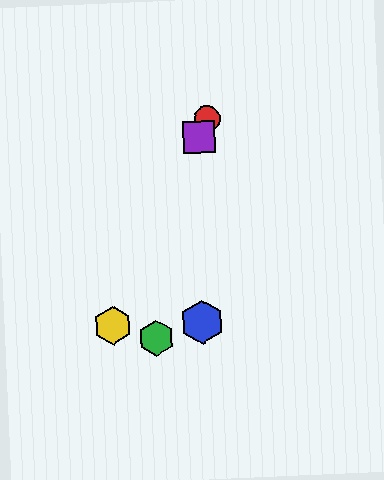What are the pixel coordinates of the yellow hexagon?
The yellow hexagon is at (113, 326).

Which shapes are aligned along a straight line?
The red circle, the yellow hexagon, the purple square are aligned along a straight line.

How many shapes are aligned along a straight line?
3 shapes (the red circle, the yellow hexagon, the purple square) are aligned along a straight line.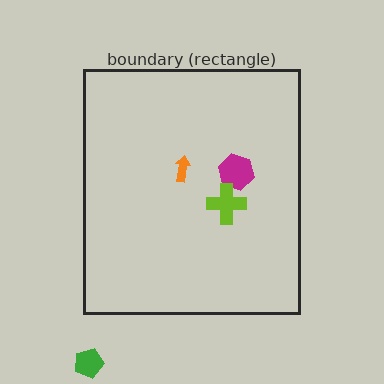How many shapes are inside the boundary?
3 inside, 1 outside.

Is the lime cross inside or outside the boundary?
Inside.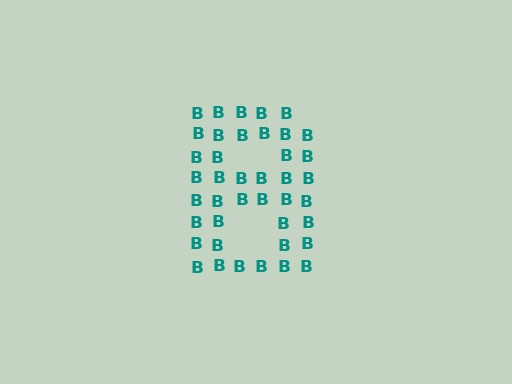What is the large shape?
The large shape is the letter B.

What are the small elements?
The small elements are letter B's.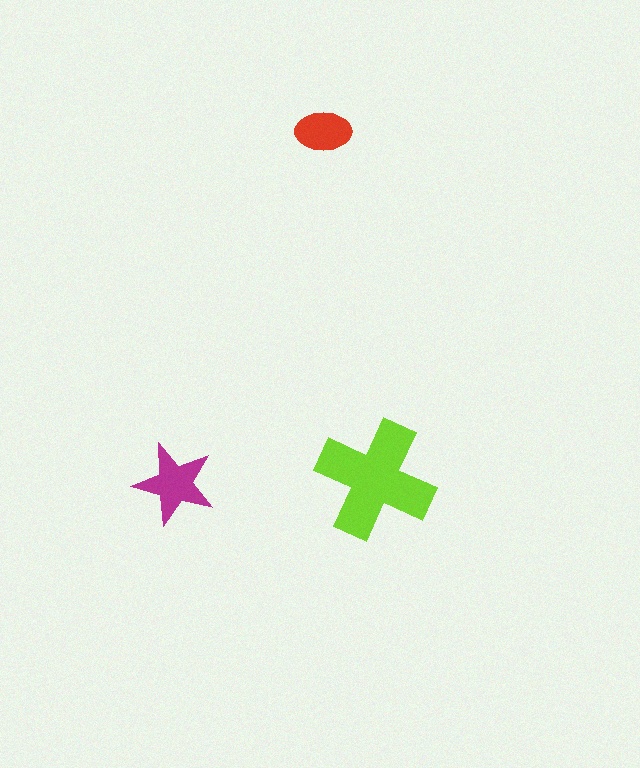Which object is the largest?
The lime cross.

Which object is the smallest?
The red ellipse.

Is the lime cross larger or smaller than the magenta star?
Larger.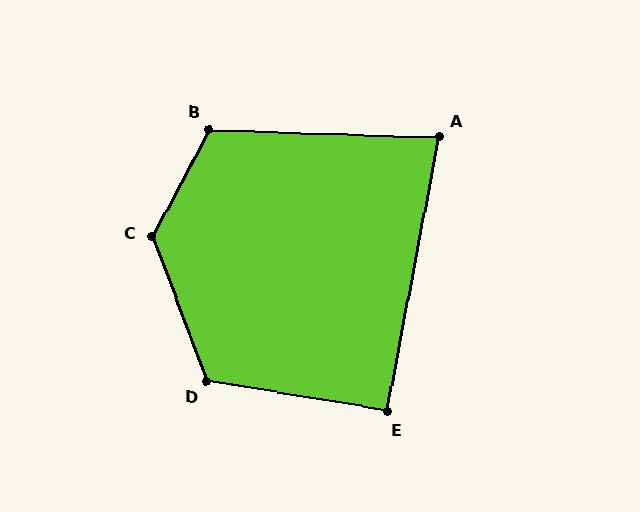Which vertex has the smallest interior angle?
A, at approximately 81 degrees.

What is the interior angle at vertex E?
Approximately 91 degrees (approximately right).